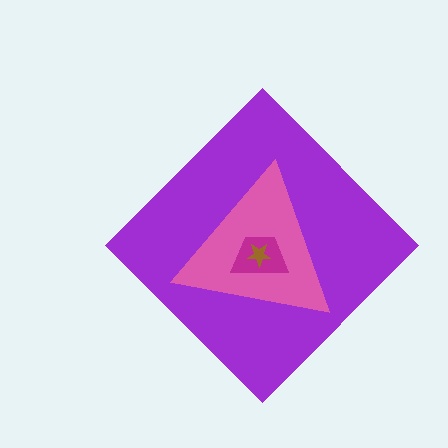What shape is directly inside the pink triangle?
The magenta trapezoid.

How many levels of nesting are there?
4.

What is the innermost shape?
The brown star.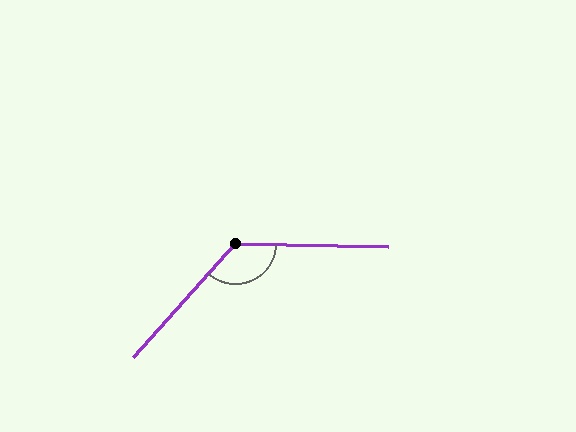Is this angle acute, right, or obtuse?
It is obtuse.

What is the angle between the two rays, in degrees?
Approximately 131 degrees.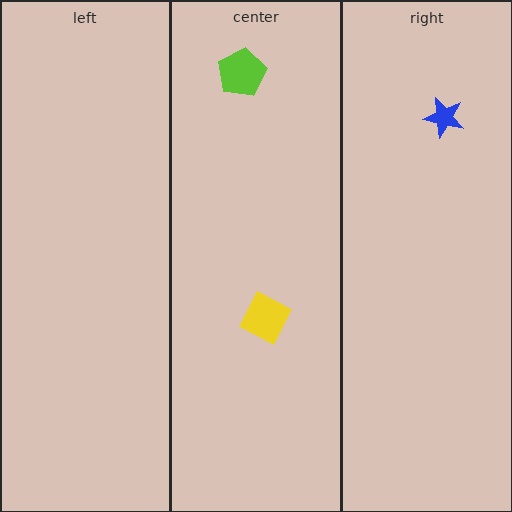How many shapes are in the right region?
1.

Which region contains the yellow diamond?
The center region.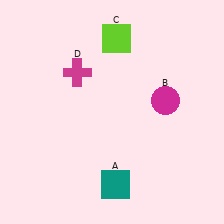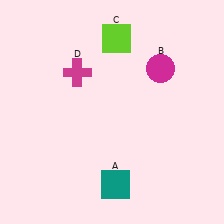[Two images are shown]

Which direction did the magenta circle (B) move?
The magenta circle (B) moved up.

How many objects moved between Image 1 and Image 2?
1 object moved between the two images.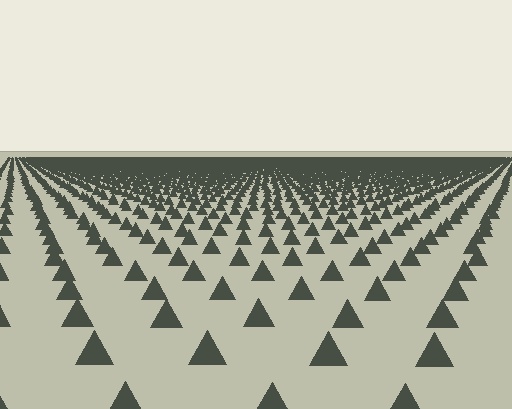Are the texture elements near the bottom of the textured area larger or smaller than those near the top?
Larger. Near the bottom, elements are closer to the viewer and appear at a bigger on-screen size.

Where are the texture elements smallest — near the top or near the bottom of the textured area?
Near the top.